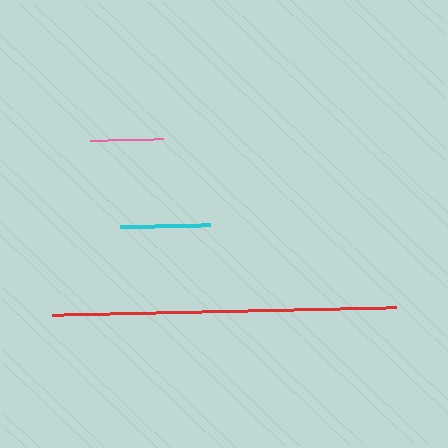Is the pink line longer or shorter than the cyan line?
The cyan line is longer than the pink line.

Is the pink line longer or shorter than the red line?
The red line is longer than the pink line.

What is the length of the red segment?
The red segment is approximately 344 pixels long.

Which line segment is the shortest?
The pink line is the shortest at approximately 73 pixels.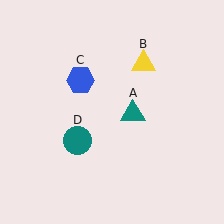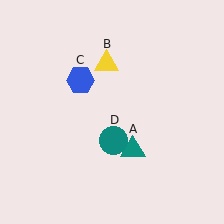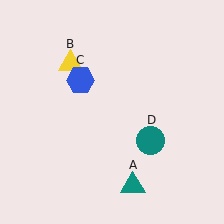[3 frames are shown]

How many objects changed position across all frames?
3 objects changed position: teal triangle (object A), yellow triangle (object B), teal circle (object D).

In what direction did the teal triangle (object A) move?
The teal triangle (object A) moved down.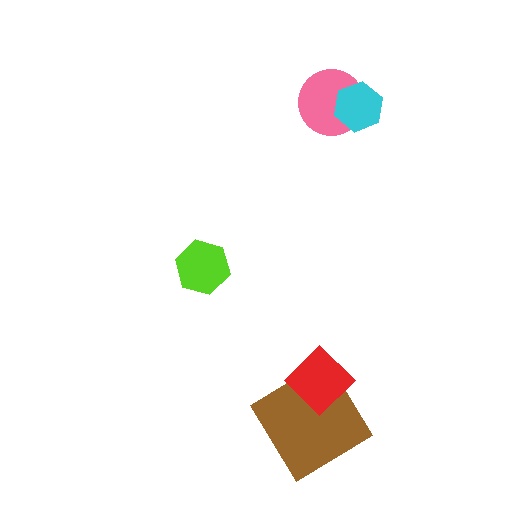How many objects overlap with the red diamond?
1 object overlaps with the red diamond.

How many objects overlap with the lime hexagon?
0 objects overlap with the lime hexagon.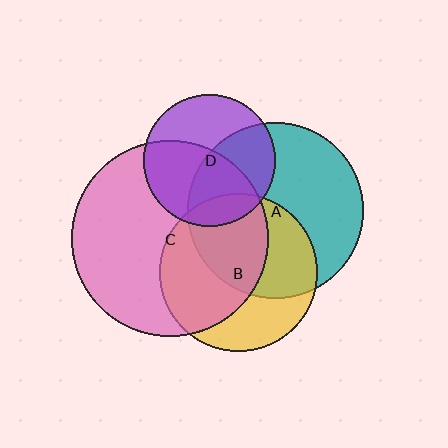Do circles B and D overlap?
Yes.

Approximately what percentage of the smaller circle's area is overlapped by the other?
Approximately 15%.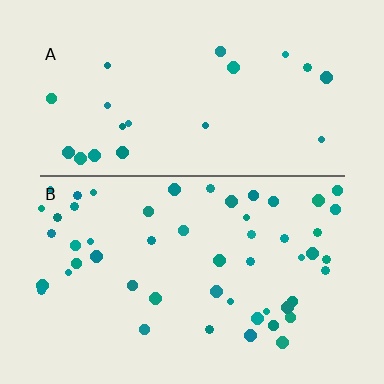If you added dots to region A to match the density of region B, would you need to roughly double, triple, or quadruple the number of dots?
Approximately double.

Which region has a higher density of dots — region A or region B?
B (the bottom).